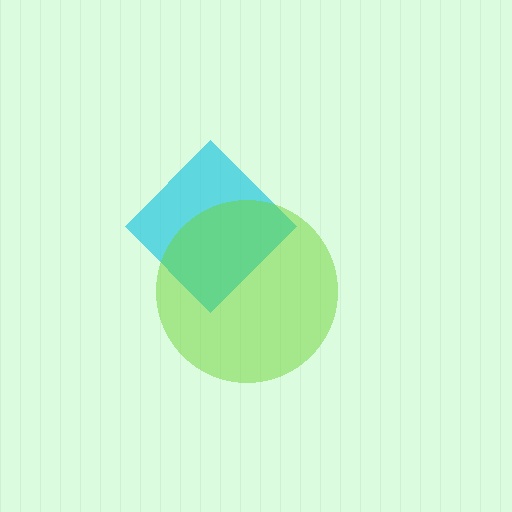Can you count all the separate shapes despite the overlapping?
Yes, there are 2 separate shapes.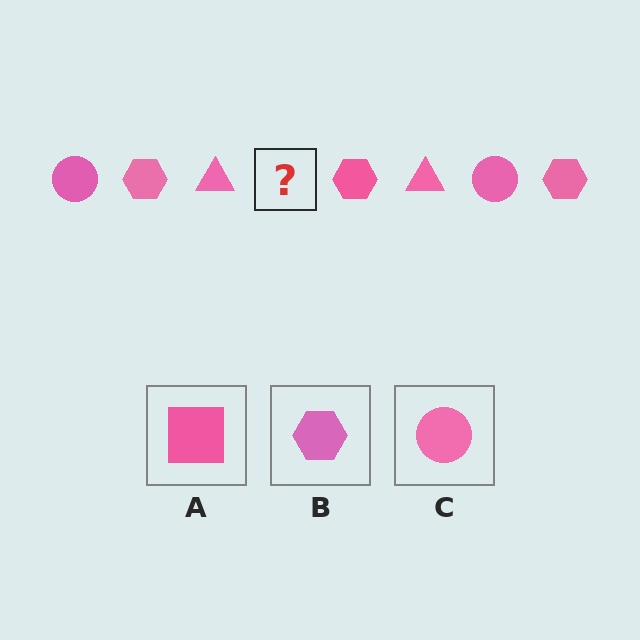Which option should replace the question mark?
Option C.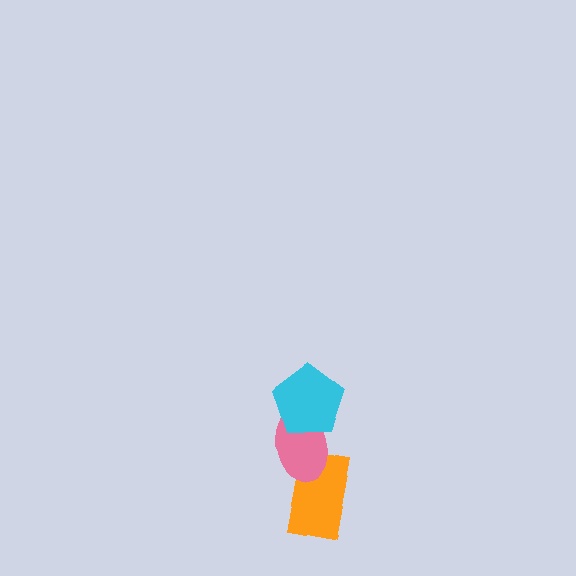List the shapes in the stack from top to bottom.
From top to bottom: the cyan pentagon, the pink ellipse, the orange rectangle.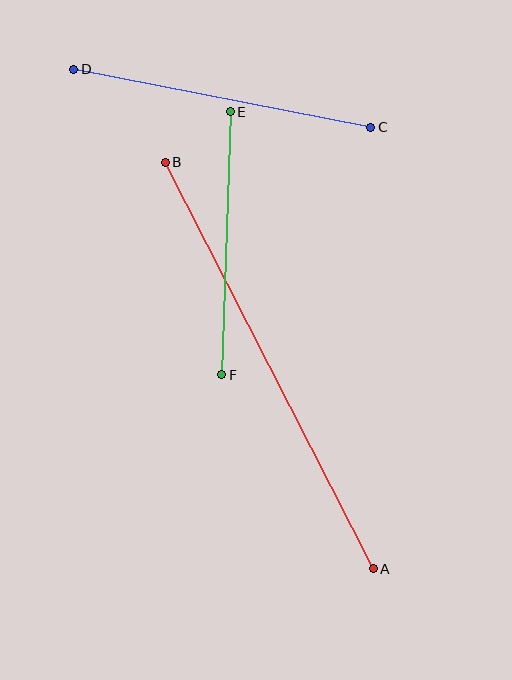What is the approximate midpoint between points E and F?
The midpoint is at approximately (226, 243) pixels.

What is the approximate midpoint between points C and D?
The midpoint is at approximately (222, 98) pixels.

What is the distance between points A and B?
The distance is approximately 457 pixels.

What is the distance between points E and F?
The distance is approximately 263 pixels.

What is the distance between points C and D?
The distance is approximately 303 pixels.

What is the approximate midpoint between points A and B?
The midpoint is at approximately (269, 365) pixels.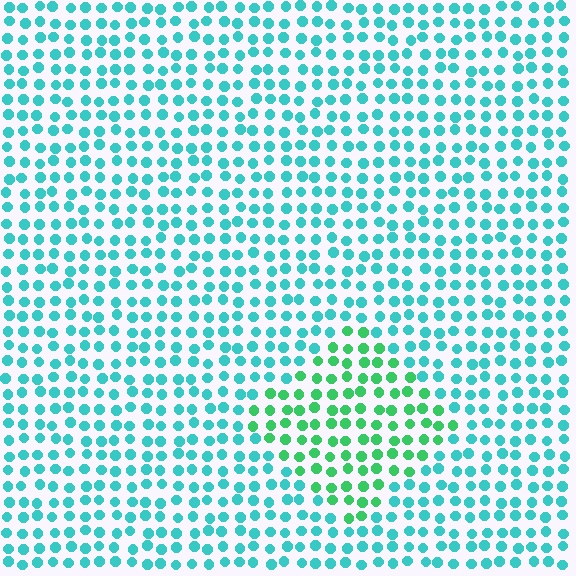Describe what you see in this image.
The image is filled with small cyan elements in a uniform arrangement. A diamond-shaped region is visible where the elements are tinted to a slightly different hue, forming a subtle color boundary.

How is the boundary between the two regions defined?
The boundary is defined purely by a slight shift in hue (about 40 degrees). Spacing, size, and orientation are identical on both sides.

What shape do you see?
I see a diamond.